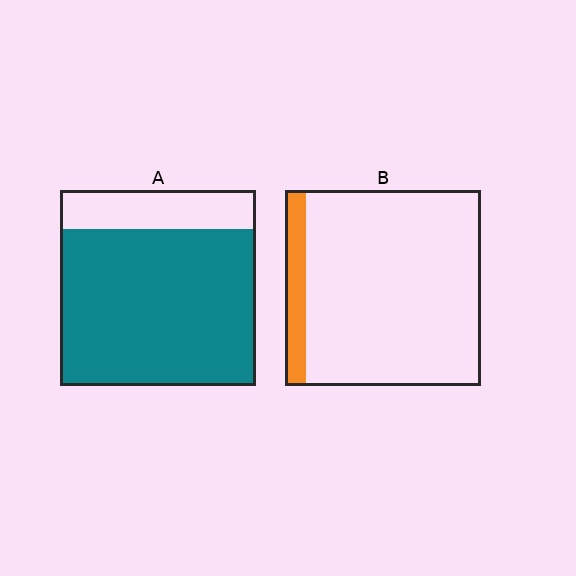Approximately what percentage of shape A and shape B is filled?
A is approximately 80% and B is approximately 10%.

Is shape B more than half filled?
No.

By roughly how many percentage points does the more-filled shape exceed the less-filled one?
By roughly 70 percentage points (A over B).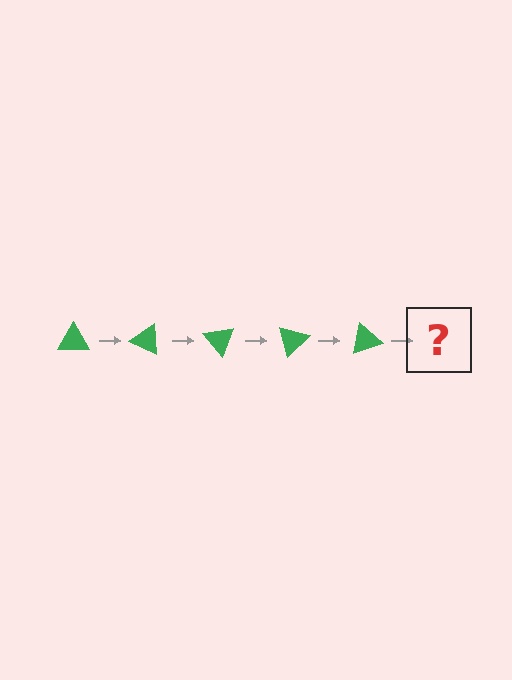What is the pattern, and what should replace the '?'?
The pattern is that the triangle rotates 25 degrees each step. The '?' should be a green triangle rotated 125 degrees.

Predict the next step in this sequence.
The next step is a green triangle rotated 125 degrees.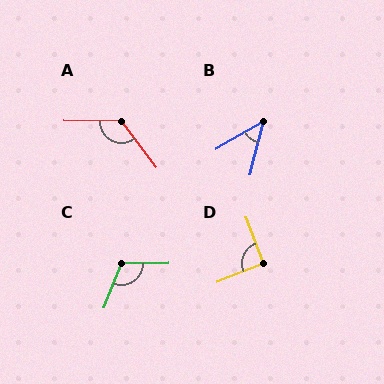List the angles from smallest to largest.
B (46°), D (91°), C (112°), A (128°).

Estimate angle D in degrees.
Approximately 91 degrees.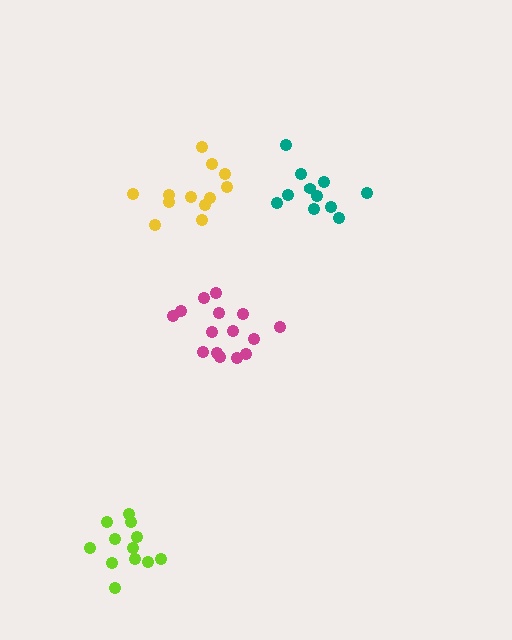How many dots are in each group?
Group 1: 12 dots, Group 2: 15 dots, Group 3: 12 dots, Group 4: 11 dots (50 total).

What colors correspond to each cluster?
The clusters are colored: lime, magenta, yellow, teal.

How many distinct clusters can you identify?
There are 4 distinct clusters.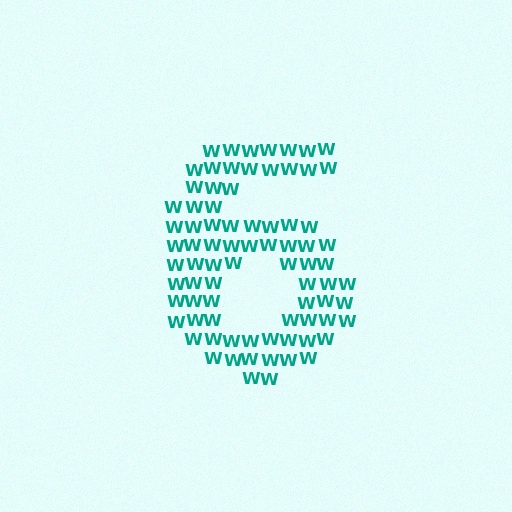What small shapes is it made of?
It is made of small letter W's.